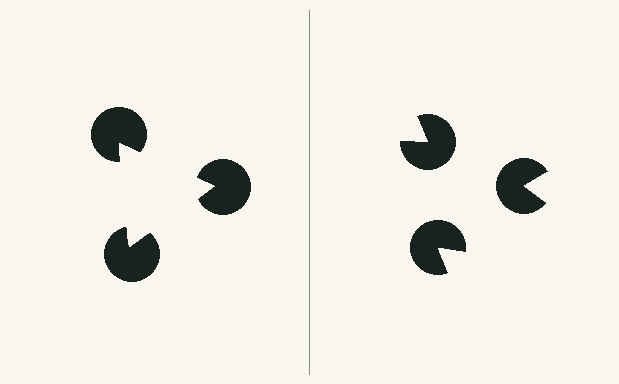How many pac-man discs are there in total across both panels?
6 — 3 on each side.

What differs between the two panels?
The pac-man discs are positioned identically on both sides; only the wedge orientations differ. On the left they align to a triangle; on the right they are misaligned.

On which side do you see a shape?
An illusory triangle appears on the left side. On the right side the wedge cuts are rotated, so no coherent shape forms.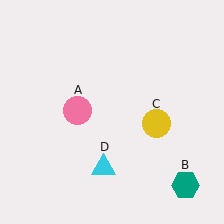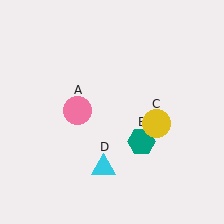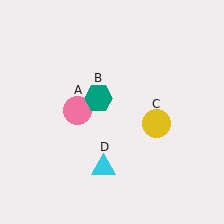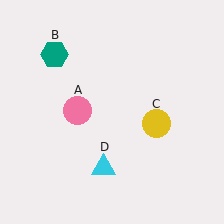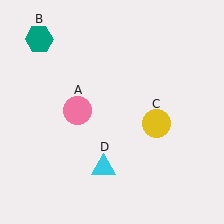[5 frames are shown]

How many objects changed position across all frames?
1 object changed position: teal hexagon (object B).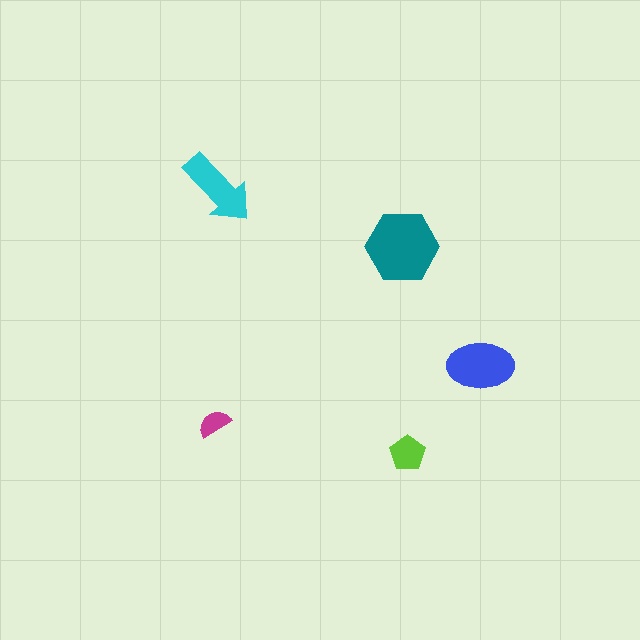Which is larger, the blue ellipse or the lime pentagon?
The blue ellipse.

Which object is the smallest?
The magenta semicircle.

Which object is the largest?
The teal hexagon.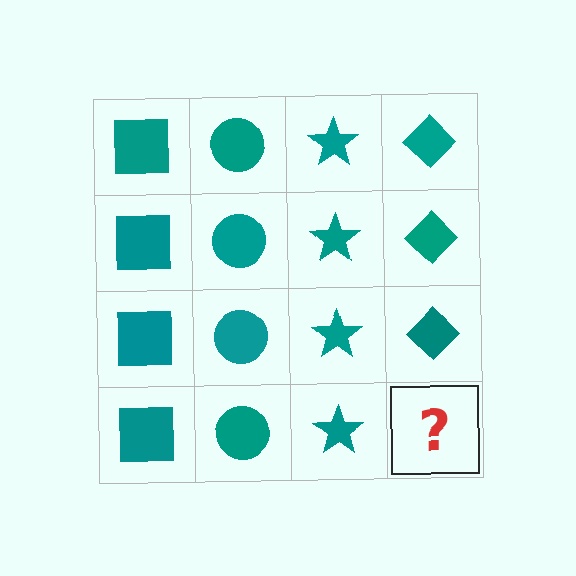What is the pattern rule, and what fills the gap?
The rule is that each column has a consistent shape. The gap should be filled with a teal diamond.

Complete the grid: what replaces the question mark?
The question mark should be replaced with a teal diamond.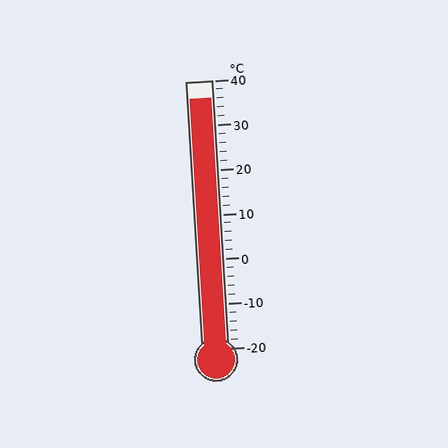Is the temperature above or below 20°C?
The temperature is above 20°C.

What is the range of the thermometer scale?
The thermometer scale ranges from -20°C to 40°C.